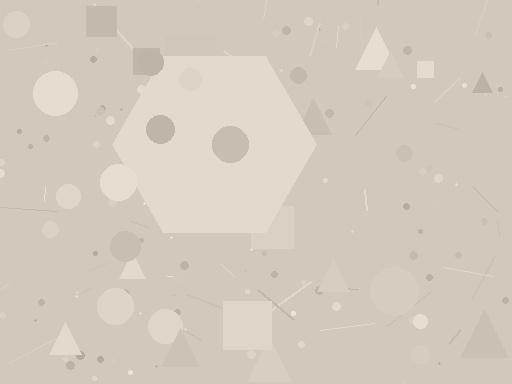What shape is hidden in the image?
A hexagon is hidden in the image.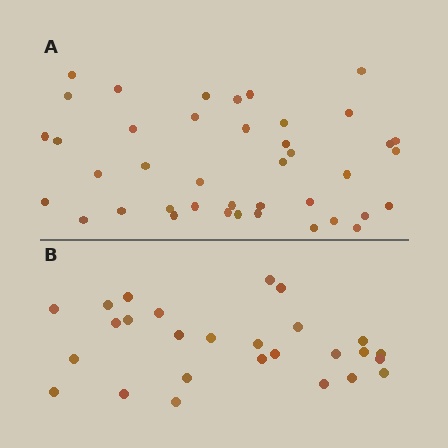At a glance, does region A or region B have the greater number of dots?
Region A (the top region) has more dots.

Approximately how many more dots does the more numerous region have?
Region A has approximately 15 more dots than region B.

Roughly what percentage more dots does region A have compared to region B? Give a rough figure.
About 50% more.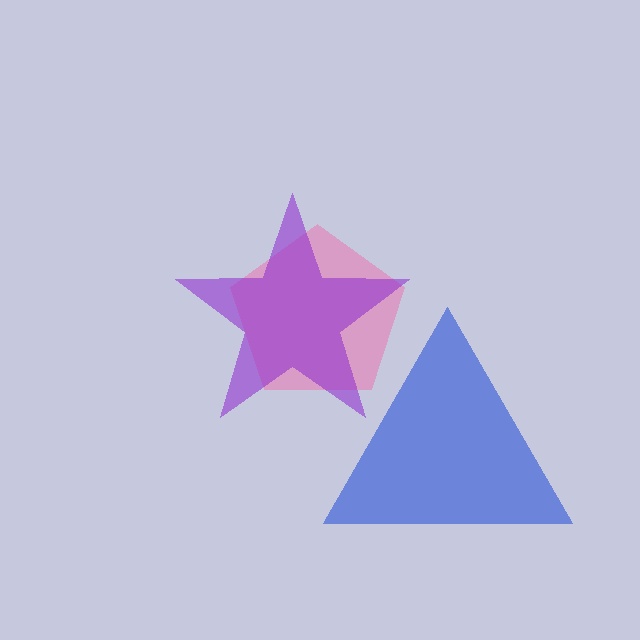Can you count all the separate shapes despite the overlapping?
Yes, there are 3 separate shapes.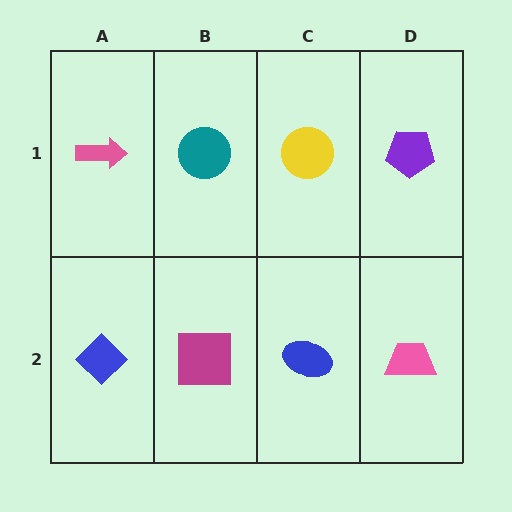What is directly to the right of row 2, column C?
A pink trapezoid.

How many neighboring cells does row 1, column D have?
2.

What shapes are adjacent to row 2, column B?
A teal circle (row 1, column B), a blue diamond (row 2, column A), a blue ellipse (row 2, column C).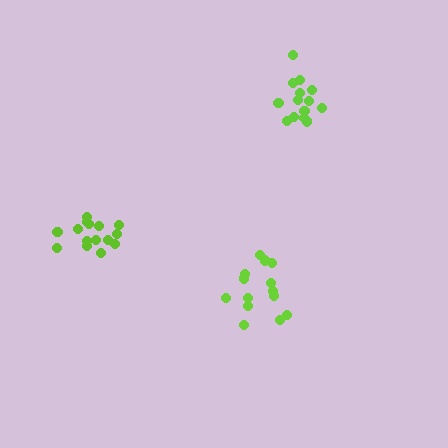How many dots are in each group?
Group 1: 15 dots, Group 2: 14 dots, Group 3: 14 dots (43 total).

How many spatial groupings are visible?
There are 3 spatial groupings.